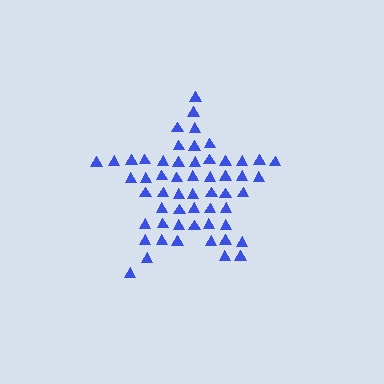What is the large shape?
The large shape is a star.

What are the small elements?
The small elements are triangles.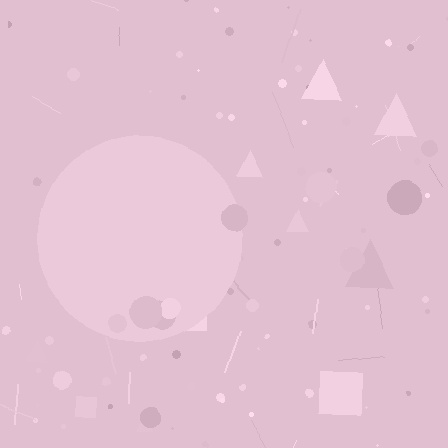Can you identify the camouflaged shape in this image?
The camouflaged shape is a circle.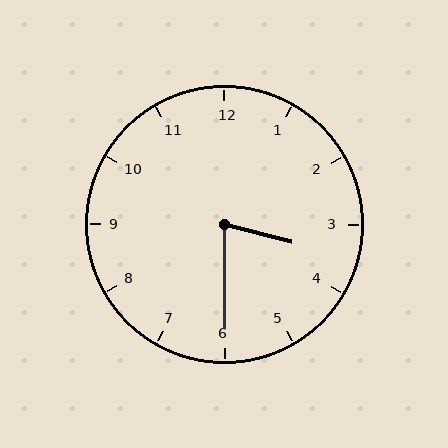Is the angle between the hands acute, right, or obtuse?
It is acute.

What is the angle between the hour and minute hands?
Approximately 75 degrees.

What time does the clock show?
3:30.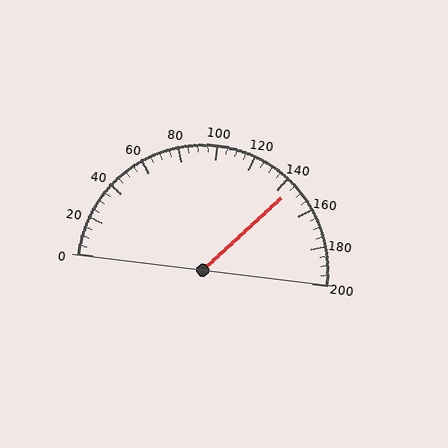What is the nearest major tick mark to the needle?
The nearest major tick mark is 140.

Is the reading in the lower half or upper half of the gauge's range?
The reading is in the upper half of the range (0 to 200).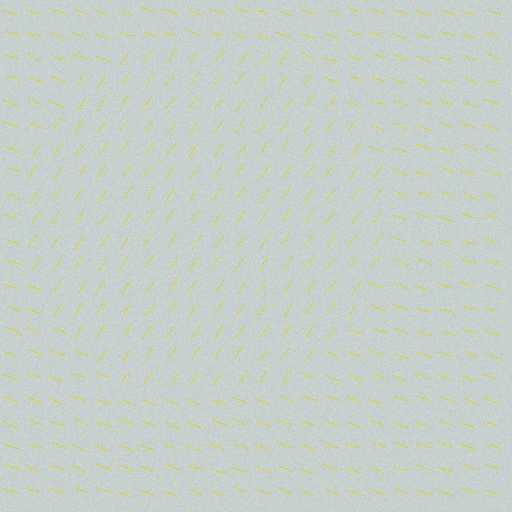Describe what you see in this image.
The image is filled with small yellow line segments. A circle region in the image has lines oriented differently from the surrounding lines, creating a visible texture boundary.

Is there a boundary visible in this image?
Yes, there is a texture boundary formed by a change in line orientation.